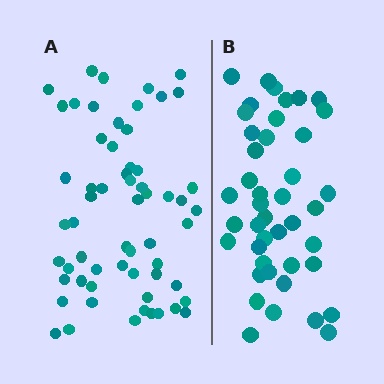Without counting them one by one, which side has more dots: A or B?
Region A (the left region) has more dots.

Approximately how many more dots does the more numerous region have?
Region A has approximately 15 more dots than region B.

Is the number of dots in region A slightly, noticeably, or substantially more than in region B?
Region A has noticeably more, but not dramatically so. The ratio is roughly 1.4 to 1.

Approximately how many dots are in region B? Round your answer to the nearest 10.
About 40 dots. (The exact count is 43, which rounds to 40.)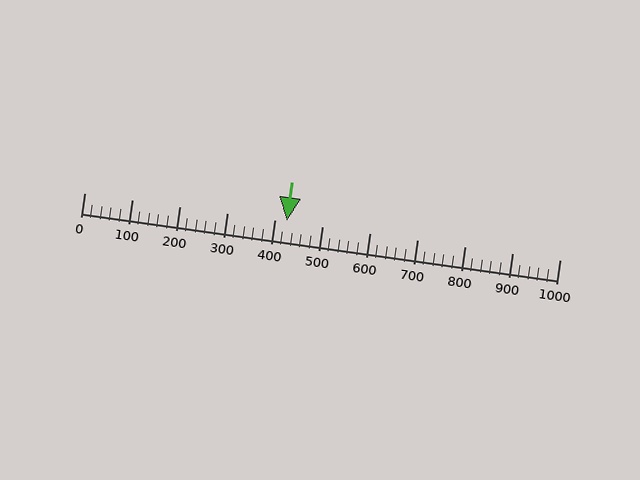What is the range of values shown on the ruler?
The ruler shows values from 0 to 1000.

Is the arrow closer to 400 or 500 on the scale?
The arrow is closer to 400.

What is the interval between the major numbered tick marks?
The major tick marks are spaced 100 units apart.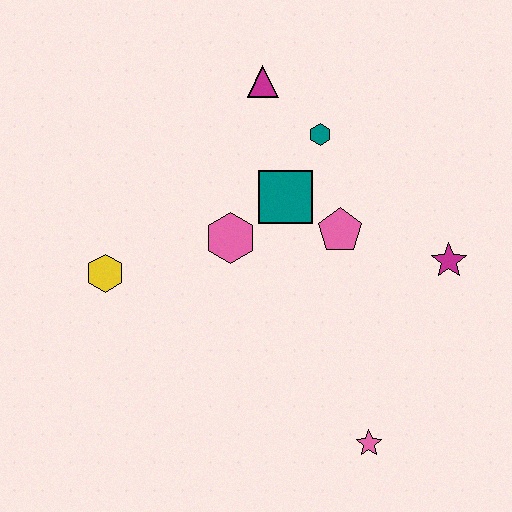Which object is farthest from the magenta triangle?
The pink star is farthest from the magenta triangle.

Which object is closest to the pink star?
The magenta star is closest to the pink star.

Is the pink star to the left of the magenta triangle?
No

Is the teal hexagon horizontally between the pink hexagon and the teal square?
No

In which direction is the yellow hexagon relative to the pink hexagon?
The yellow hexagon is to the left of the pink hexagon.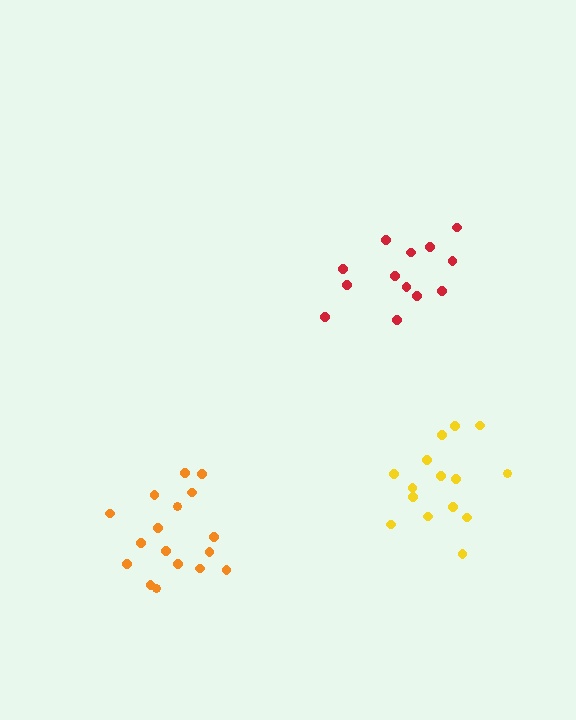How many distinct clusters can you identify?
There are 3 distinct clusters.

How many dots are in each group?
Group 1: 13 dots, Group 2: 17 dots, Group 3: 15 dots (45 total).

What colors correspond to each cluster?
The clusters are colored: red, orange, yellow.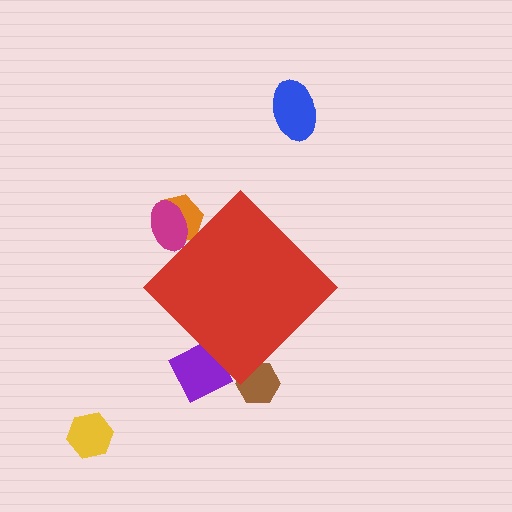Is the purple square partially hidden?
Yes, the purple square is partially hidden behind the red diamond.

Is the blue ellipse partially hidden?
No, the blue ellipse is fully visible.